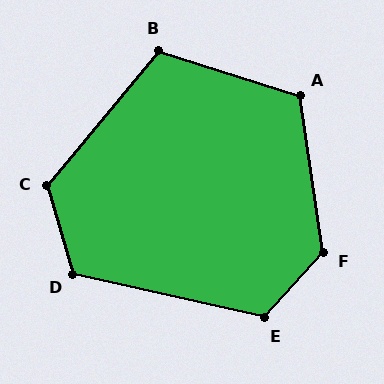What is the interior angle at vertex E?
Approximately 120 degrees (obtuse).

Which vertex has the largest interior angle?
F, at approximately 129 degrees.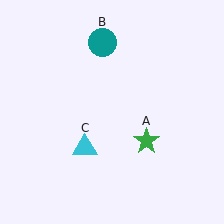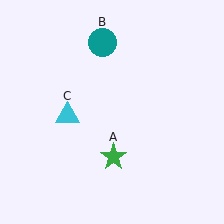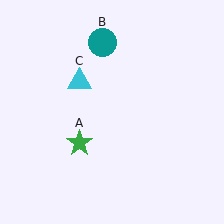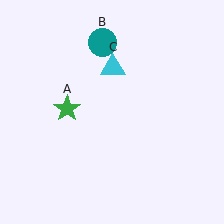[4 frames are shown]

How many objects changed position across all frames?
2 objects changed position: green star (object A), cyan triangle (object C).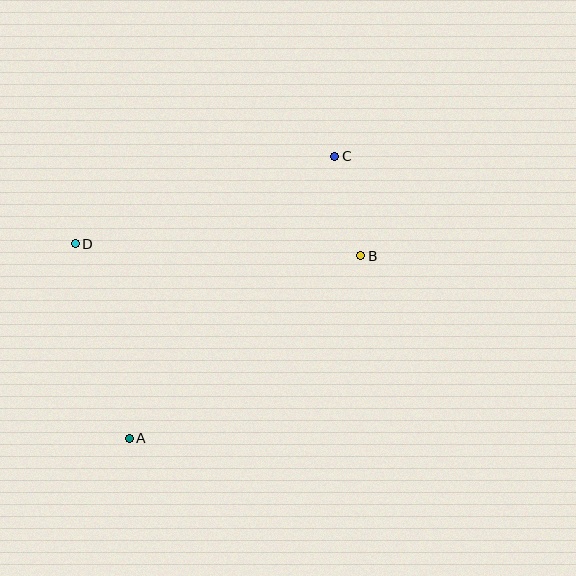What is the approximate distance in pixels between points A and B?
The distance between A and B is approximately 295 pixels.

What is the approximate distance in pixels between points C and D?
The distance between C and D is approximately 274 pixels.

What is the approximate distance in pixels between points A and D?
The distance between A and D is approximately 202 pixels.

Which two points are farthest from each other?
Points A and C are farthest from each other.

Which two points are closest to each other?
Points B and C are closest to each other.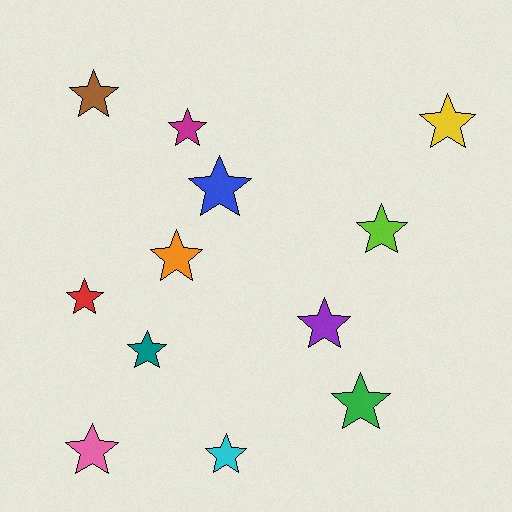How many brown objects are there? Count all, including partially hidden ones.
There is 1 brown object.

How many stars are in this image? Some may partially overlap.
There are 12 stars.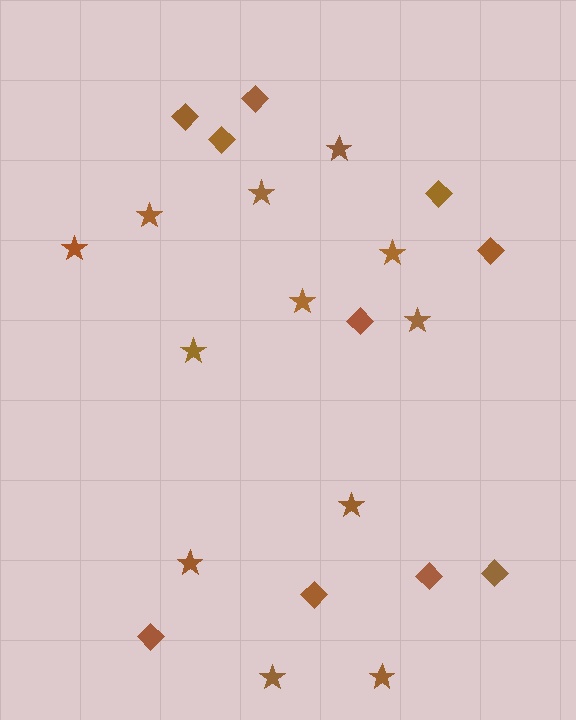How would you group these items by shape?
There are 2 groups: one group of stars (12) and one group of diamonds (10).